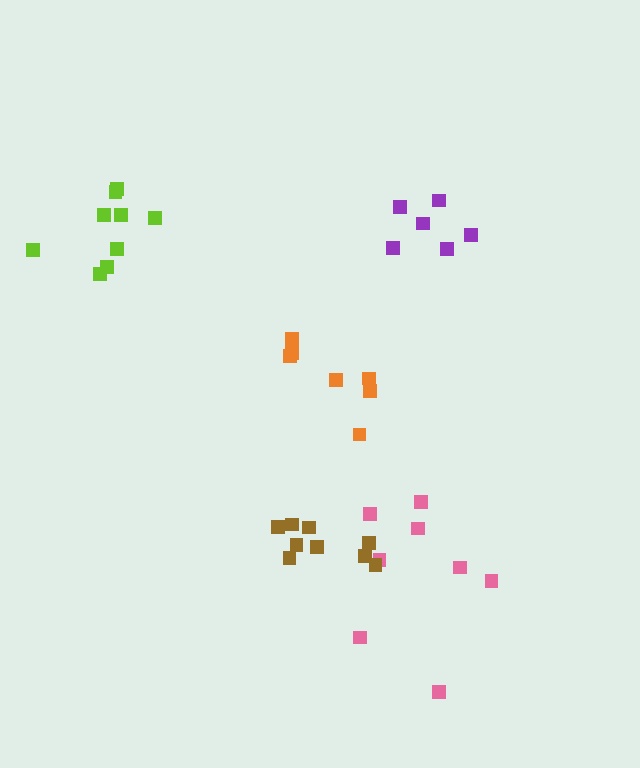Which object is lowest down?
The pink cluster is bottommost.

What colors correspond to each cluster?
The clusters are colored: lime, purple, pink, brown, orange.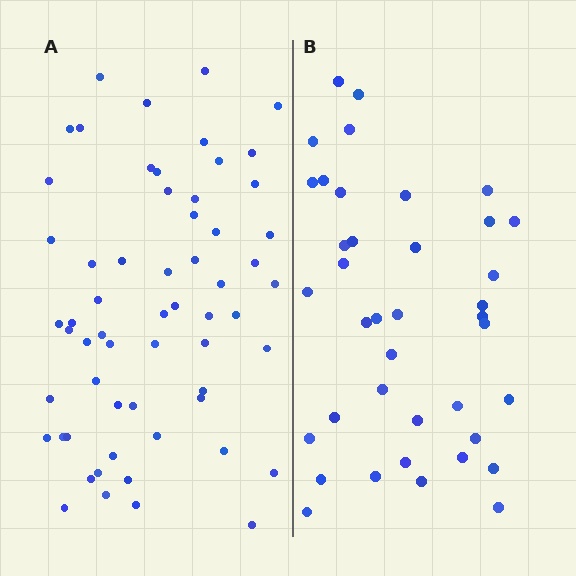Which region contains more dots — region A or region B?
Region A (the left region) has more dots.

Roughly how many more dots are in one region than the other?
Region A has approximately 20 more dots than region B.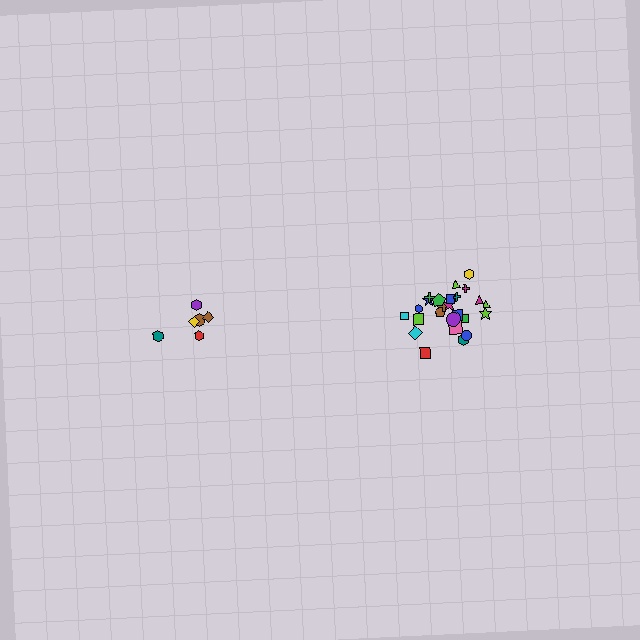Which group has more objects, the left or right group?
The right group.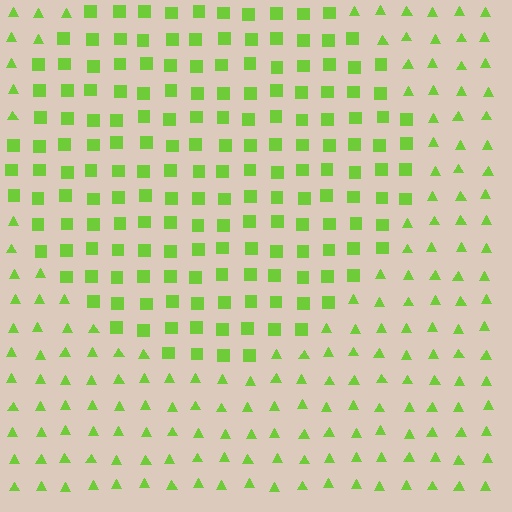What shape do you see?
I see a circle.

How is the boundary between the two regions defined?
The boundary is defined by a change in element shape: squares inside vs. triangles outside. All elements share the same color and spacing.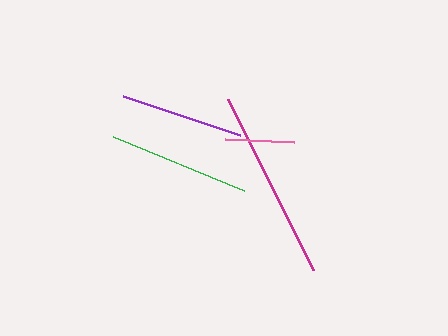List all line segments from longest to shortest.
From longest to shortest: magenta, green, purple, pink.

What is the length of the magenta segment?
The magenta segment is approximately 191 pixels long.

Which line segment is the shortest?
The pink line is the shortest at approximately 70 pixels.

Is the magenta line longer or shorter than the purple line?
The magenta line is longer than the purple line.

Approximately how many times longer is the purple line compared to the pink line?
The purple line is approximately 1.8 times the length of the pink line.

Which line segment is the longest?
The magenta line is the longest at approximately 191 pixels.